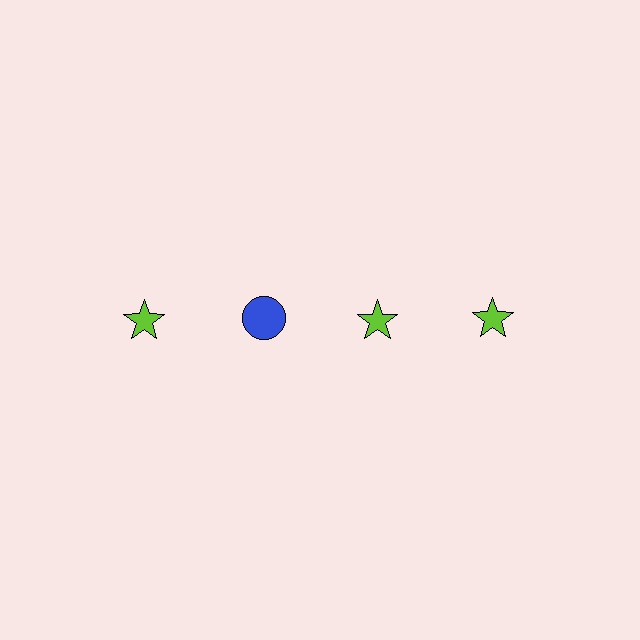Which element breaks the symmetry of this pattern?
The blue circle in the top row, second from left column breaks the symmetry. All other shapes are lime stars.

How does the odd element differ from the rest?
It differs in both color (blue instead of lime) and shape (circle instead of star).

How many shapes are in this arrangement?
There are 4 shapes arranged in a grid pattern.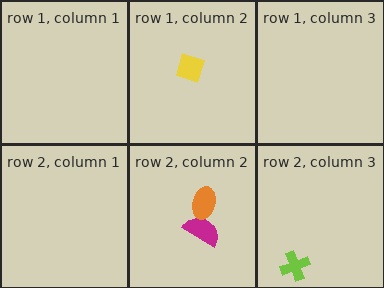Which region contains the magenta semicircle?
The row 2, column 2 region.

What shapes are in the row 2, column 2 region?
The magenta semicircle, the orange ellipse.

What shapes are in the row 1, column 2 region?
The yellow diamond.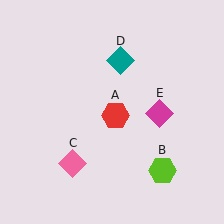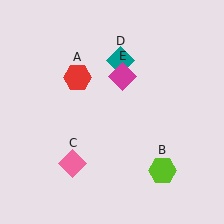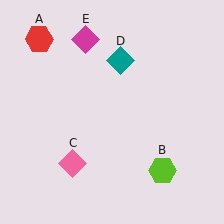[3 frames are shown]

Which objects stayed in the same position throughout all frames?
Lime hexagon (object B) and pink diamond (object C) and teal diamond (object D) remained stationary.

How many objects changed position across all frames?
2 objects changed position: red hexagon (object A), magenta diamond (object E).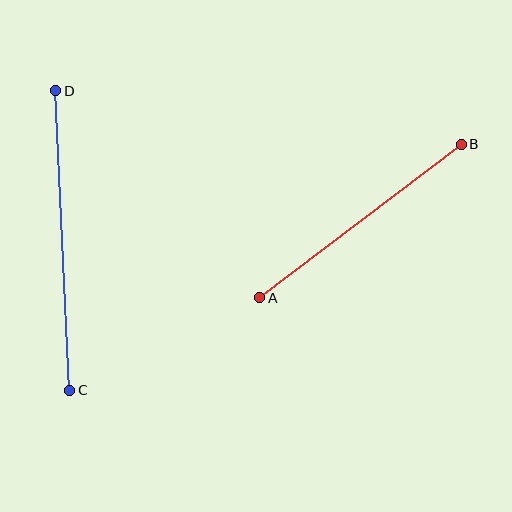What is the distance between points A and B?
The distance is approximately 253 pixels.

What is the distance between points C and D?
The distance is approximately 300 pixels.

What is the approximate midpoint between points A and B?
The midpoint is at approximately (360, 221) pixels.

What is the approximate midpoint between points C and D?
The midpoint is at approximately (63, 241) pixels.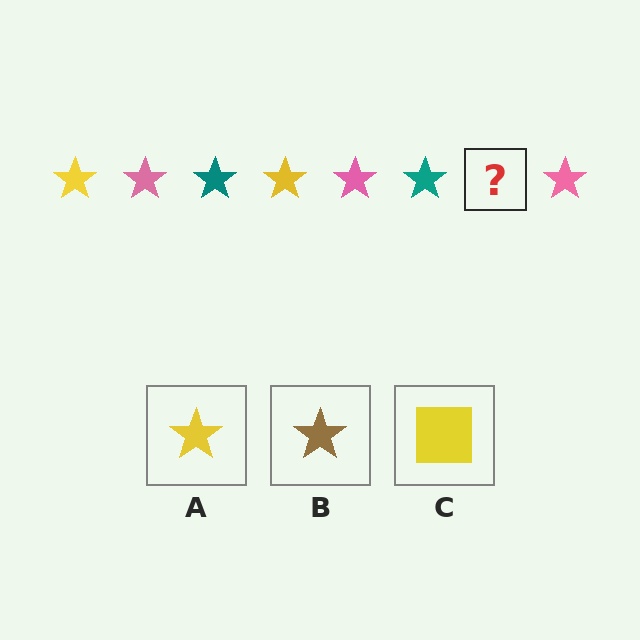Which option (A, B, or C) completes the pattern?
A.